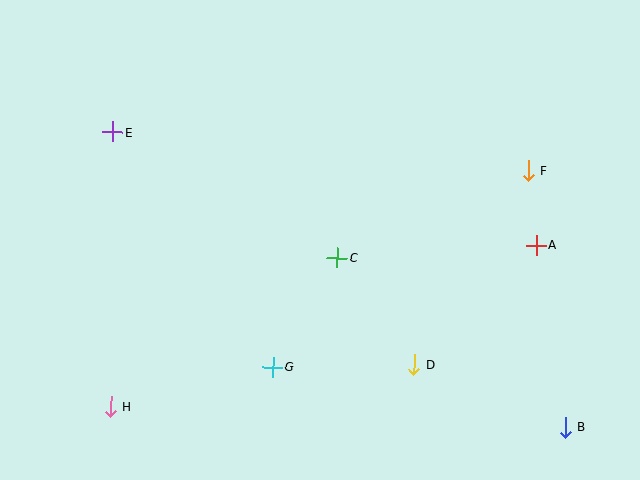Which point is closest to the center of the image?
Point C at (337, 258) is closest to the center.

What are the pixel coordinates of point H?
Point H is at (111, 406).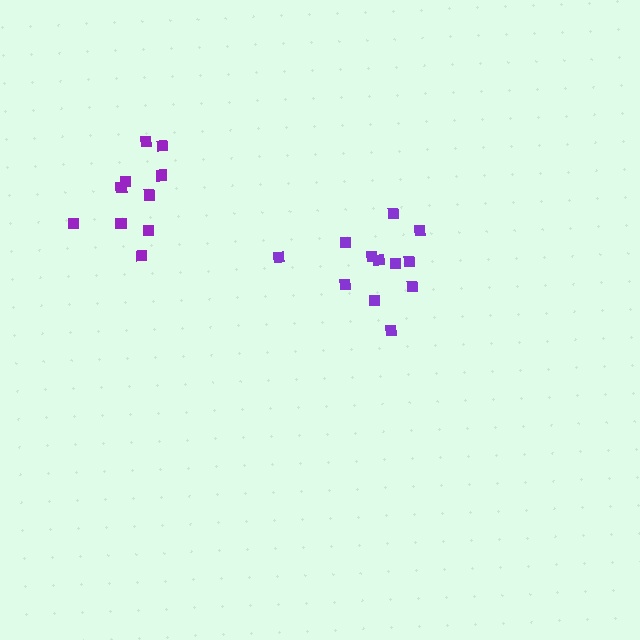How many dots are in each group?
Group 1: 12 dots, Group 2: 10 dots (22 total).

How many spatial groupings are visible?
There are 2 spatial groupings.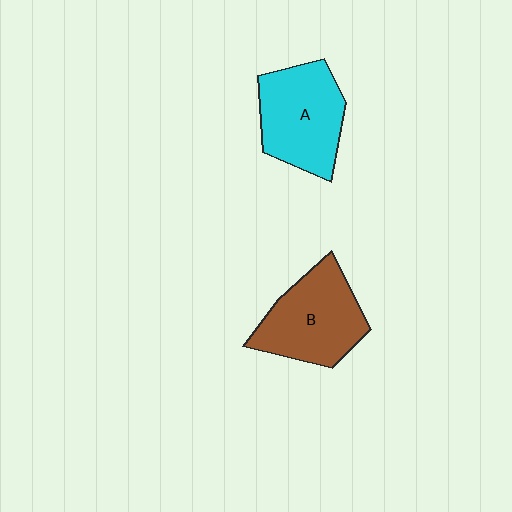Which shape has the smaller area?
Shape A (cyan).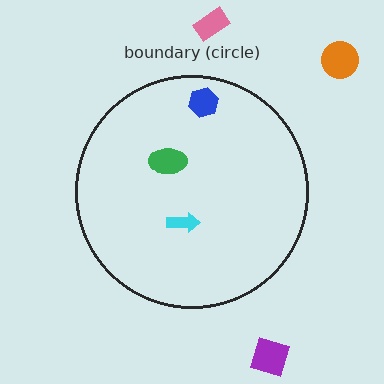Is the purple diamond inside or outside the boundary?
Outside.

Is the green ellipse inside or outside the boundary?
Inside.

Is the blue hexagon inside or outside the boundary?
Inside.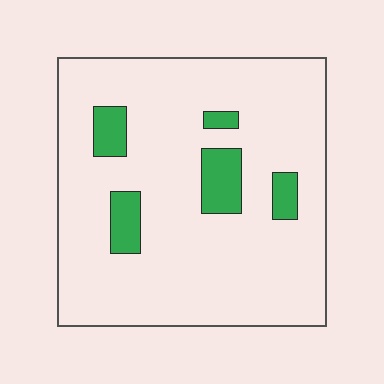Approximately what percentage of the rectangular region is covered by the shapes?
Approximately 10%.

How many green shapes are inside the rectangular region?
5.